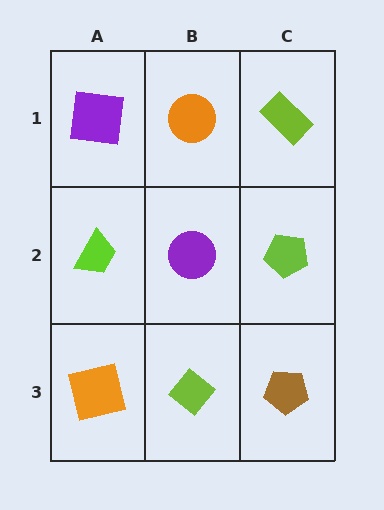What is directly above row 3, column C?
A lime pentagon.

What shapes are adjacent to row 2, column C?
A lime rectangle (row 1, column C), a brown pentagon (row 3, column C), a purple circle (row 2, column B).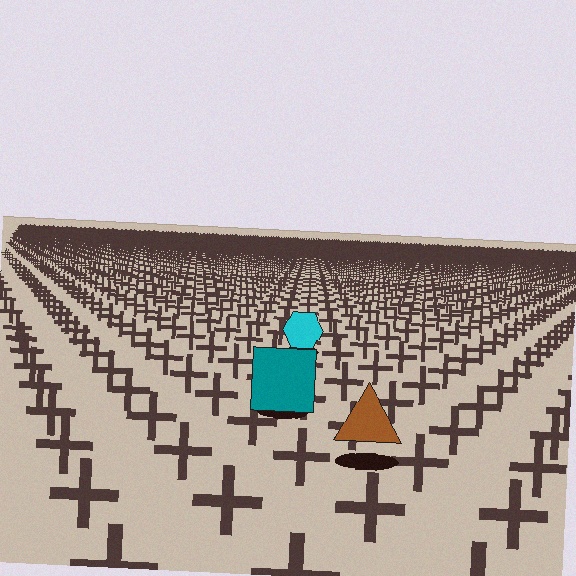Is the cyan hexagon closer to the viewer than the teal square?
No. The teal square is closer — you can tell from the texture gradient: the ground texture is coarser near it.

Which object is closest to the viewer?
The brown triangle is closest. The texture marks near it are larger and more spread out.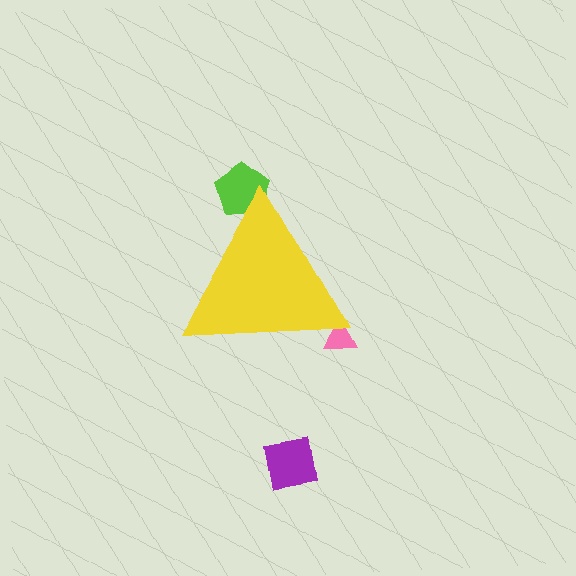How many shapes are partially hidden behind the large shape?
2 shapes are partially hidden.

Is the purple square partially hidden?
No, the purple square is fully visible.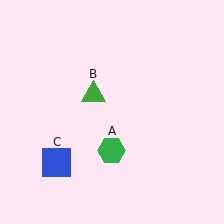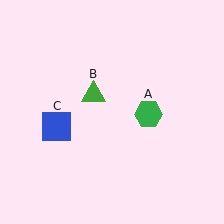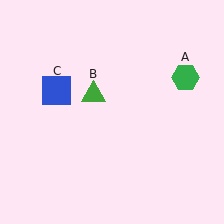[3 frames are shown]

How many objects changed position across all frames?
2 objects changed position: green hexagon (object A), blue square (object C).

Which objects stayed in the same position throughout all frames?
Green triangle (object B) remained stationary.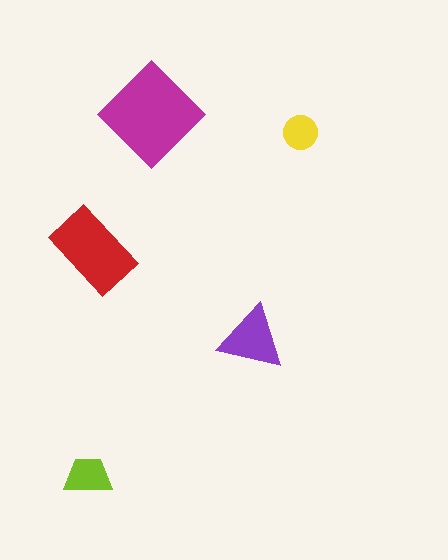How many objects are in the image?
There are 5 objects in the image.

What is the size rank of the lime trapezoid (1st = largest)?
4th.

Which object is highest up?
The magenta diamond is topmost.